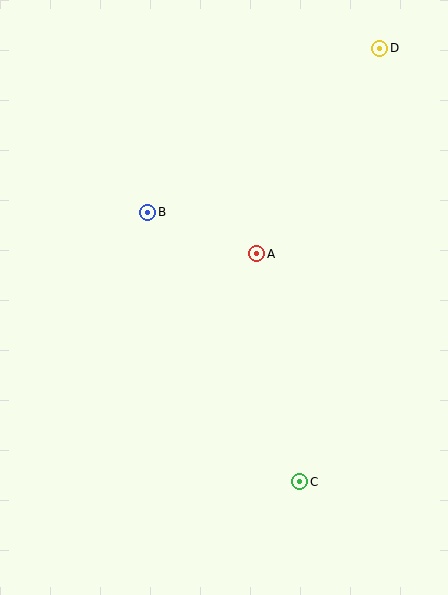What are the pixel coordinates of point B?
Point B is at (148, 212).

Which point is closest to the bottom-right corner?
Point C is closest to the bottom-right corner.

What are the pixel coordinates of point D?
Point D is at (380, 48).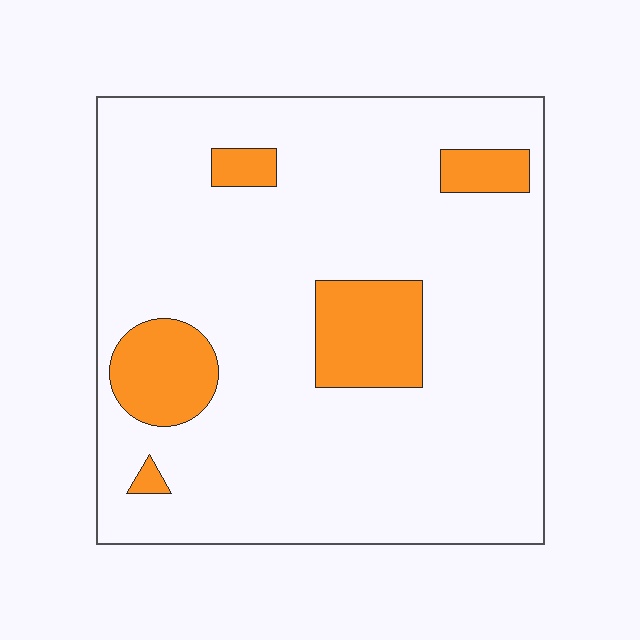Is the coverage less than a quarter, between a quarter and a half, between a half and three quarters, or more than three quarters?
Less than a quarter.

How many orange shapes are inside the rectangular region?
5.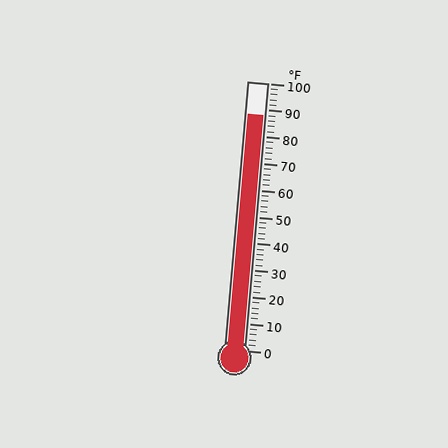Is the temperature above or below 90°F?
The temperature is below 90°F.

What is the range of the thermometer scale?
The thermometer scale ranges from 0°F to 100°F.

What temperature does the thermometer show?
The thermometer shows approximately 88°F.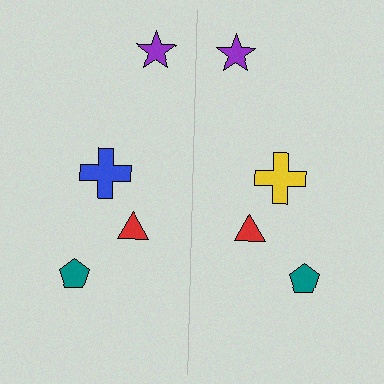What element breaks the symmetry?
The yellow cross on the right side breaks the symmetry — its mirror counterpart is blue.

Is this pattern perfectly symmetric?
No, the pattern is not perfectly symmetric. The yellow cross on the right side breaks the symmetry — its mirror counterpart is blue.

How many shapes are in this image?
There are 8 shapes in this image.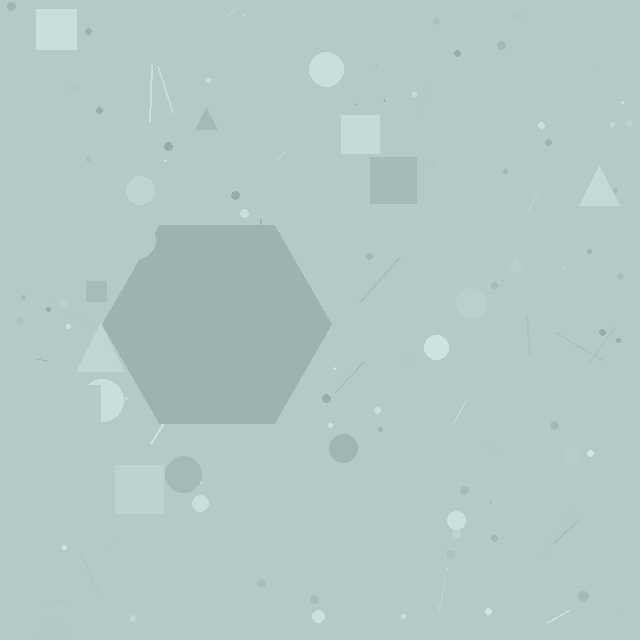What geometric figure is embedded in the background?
A hexagon is embedded in the background.